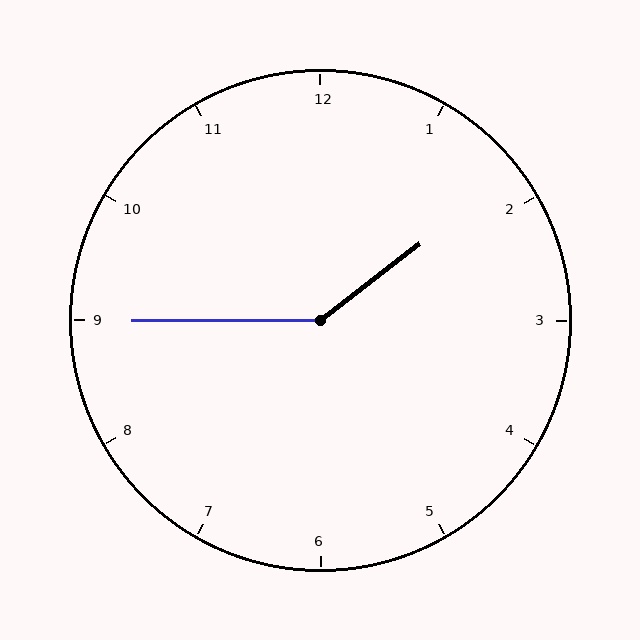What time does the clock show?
1:45.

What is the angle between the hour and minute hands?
Approximately 142 degrees.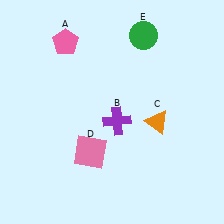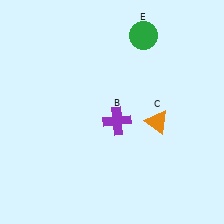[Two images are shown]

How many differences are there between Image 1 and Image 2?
There are 2 differences between the two images.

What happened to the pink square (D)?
The pink square (D) was removed in Image 2. It was in the bottom-left area of Image 1.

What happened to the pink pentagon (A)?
The pink pentagon (A) was removed in Image 2. It was in the top-left area of Image 1.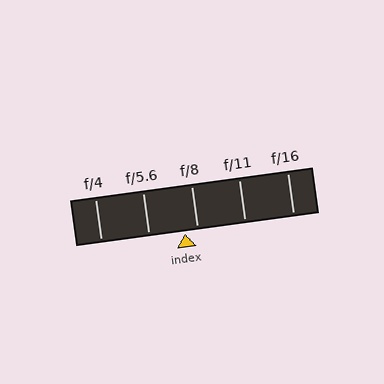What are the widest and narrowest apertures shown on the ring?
The widest aperture shown is f/4 and the narrowest is f/16.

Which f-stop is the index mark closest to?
The index mark is closest to f/8.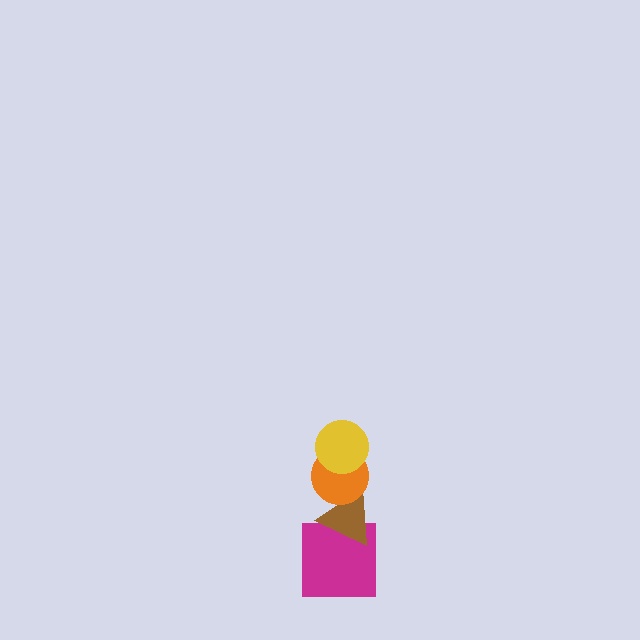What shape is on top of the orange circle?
The yellow circle is on top of the orange circle.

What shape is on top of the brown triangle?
The orange circle is on top of the brown triangle.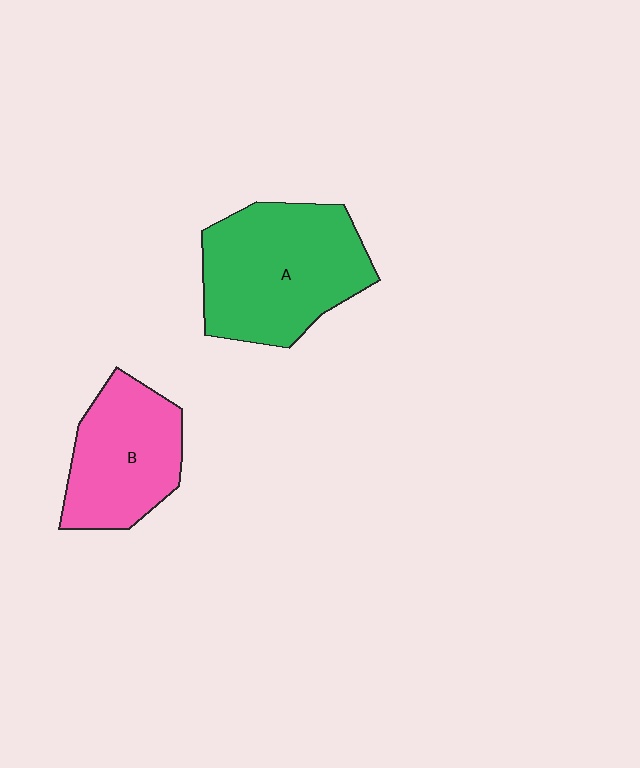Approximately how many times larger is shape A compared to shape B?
Approximately 1.4 times.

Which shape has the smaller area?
Shape B (pink).